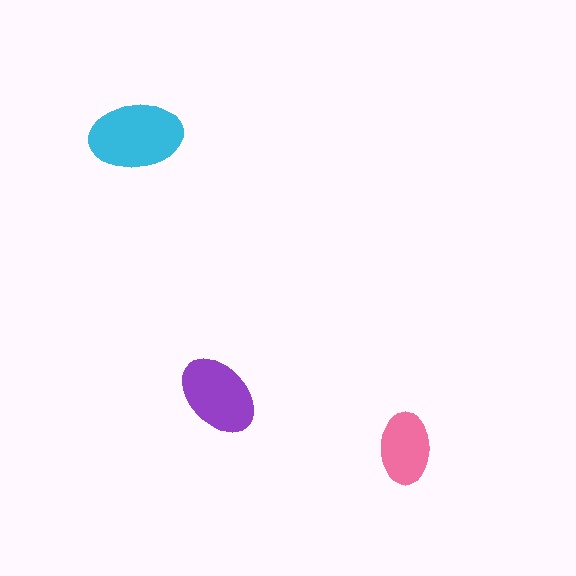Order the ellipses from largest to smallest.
the cyan one, the purple one, the pink one.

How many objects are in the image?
There are 3 objects in the image.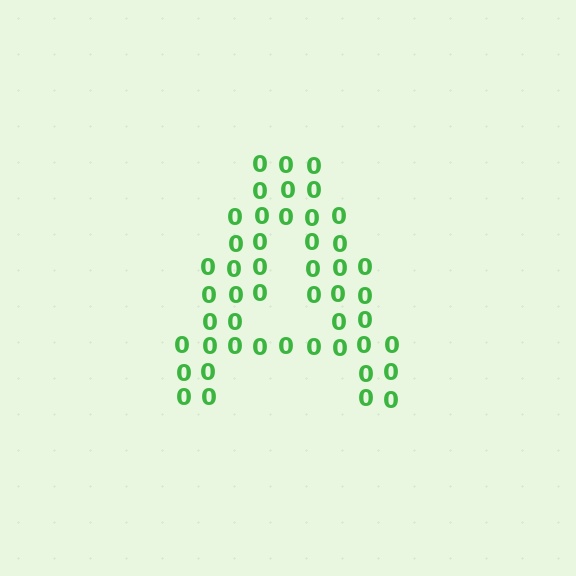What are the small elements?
The small elements are digit 0's.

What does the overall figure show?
The overall figure shows the letter A.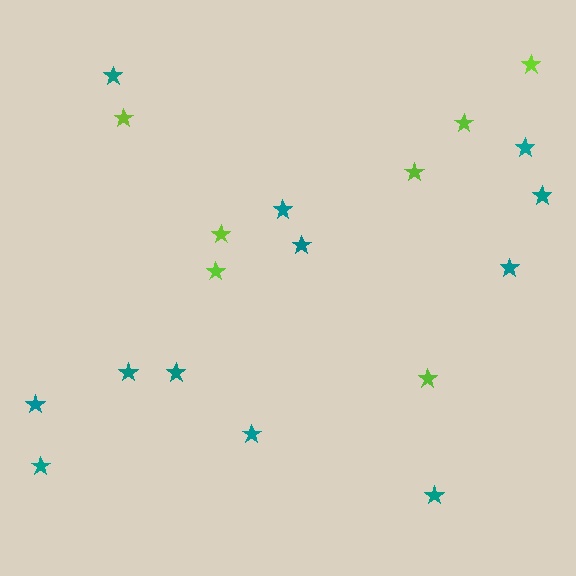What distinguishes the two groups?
There are 2 groups: one group of lime stars (7) and one group of teal stars (12).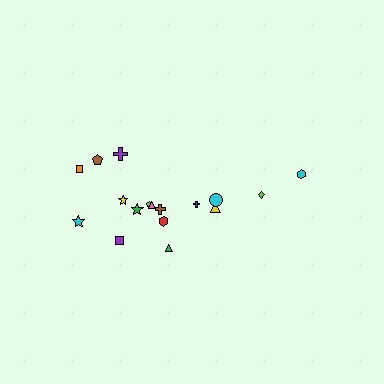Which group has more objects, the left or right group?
The left group.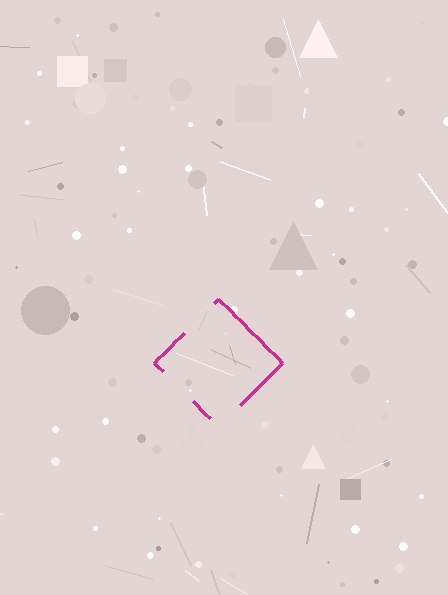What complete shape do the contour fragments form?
The contour fragments form a diamond.